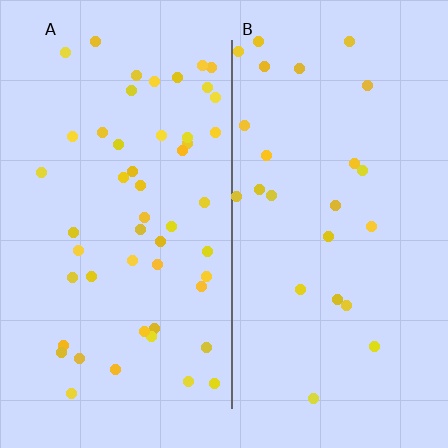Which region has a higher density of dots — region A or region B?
A (the left).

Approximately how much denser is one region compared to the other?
Approximately 2.1× — region A over region B.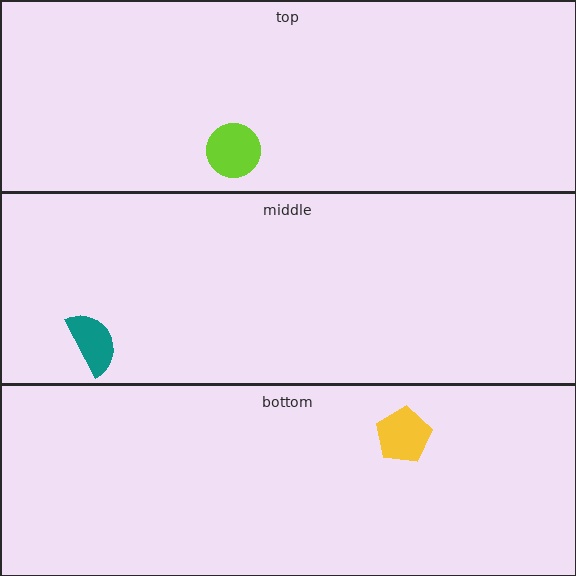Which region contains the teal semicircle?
The middle region.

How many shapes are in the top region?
1.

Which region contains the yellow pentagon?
The bottom region.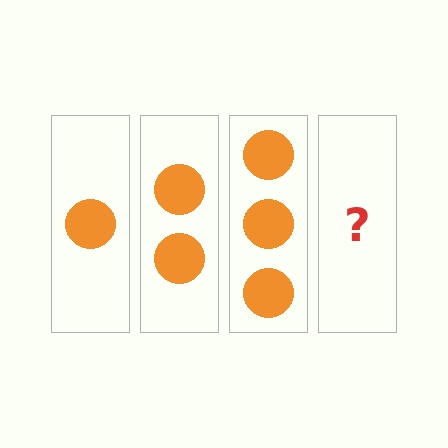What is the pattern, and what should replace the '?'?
The pattern is that each step adds one more circle. The '?' should be 4 circles.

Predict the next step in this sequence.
The next step is 4 circles.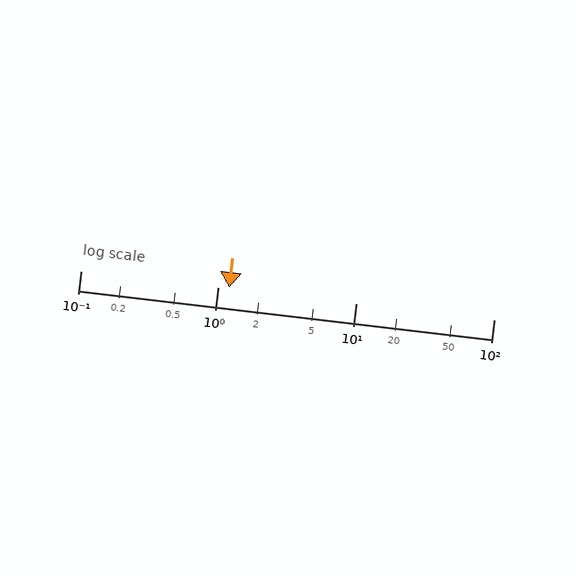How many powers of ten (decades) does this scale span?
The scale spans 3 decades, from 0.1 to 100.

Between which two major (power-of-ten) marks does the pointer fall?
The pointer is between 1 and 10.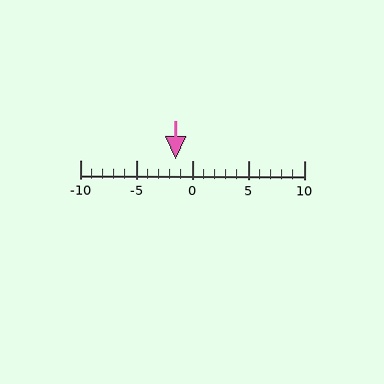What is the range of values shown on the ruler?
The ruler shows values from -10 to 10.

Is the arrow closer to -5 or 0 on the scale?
The arrow is closer to 0.